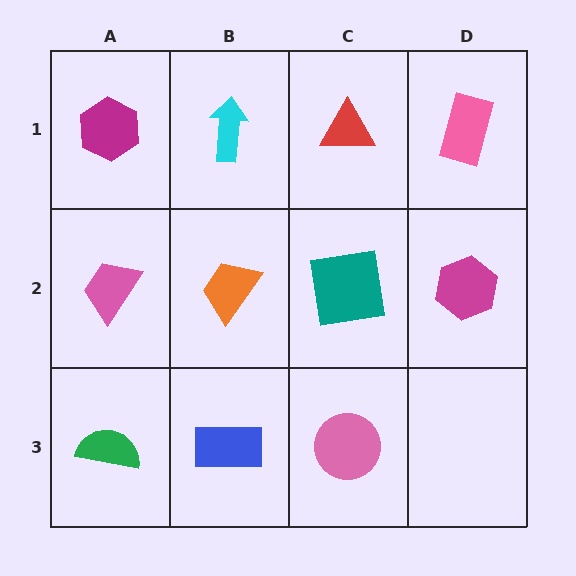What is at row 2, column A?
A pink trapezoid.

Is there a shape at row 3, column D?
No, that cell is empty.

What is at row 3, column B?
A blue rectangle.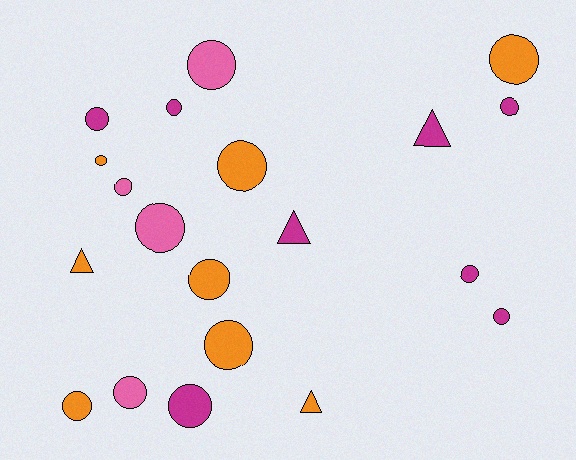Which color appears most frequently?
Magenta, with 8 objects.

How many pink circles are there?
There are 4 pink circles.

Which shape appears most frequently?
Circle, with 16 objects.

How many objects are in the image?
There are 20 objects.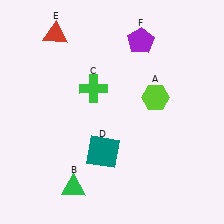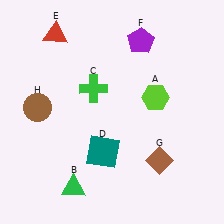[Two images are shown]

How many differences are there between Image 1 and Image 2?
There are 2 differences between the two images.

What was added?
A brown diamond (G), a brown circle (H) were added in Image 2.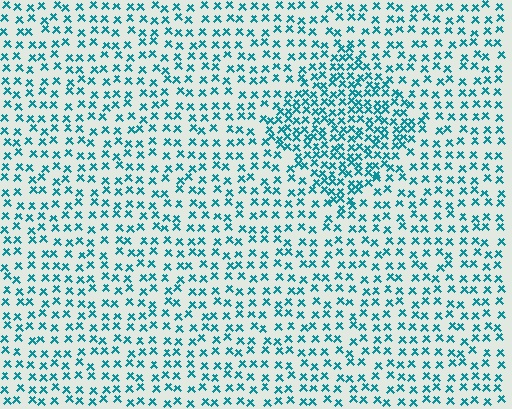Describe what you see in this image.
The image contains small teal elements arranged at two different densities. A diamond-shaped region is visible where the elements are more densely packed than the surrounding area.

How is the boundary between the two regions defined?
The boundary is defined by a change in element density (approximately 1.9x ratio). All elements are the same color, size, and shape.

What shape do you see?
I see a diamond.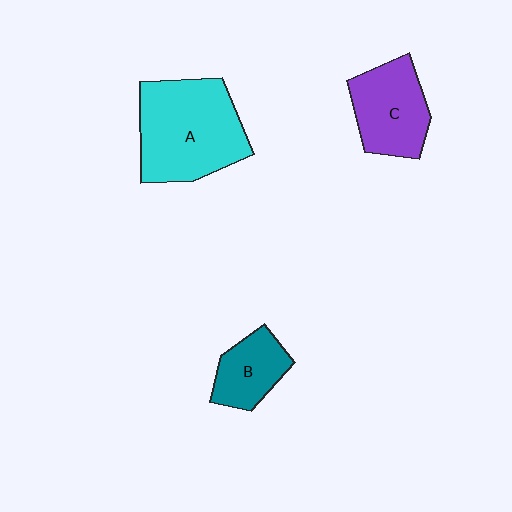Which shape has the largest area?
Shape A (cyan).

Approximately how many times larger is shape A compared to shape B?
Approximately 2.2 times.